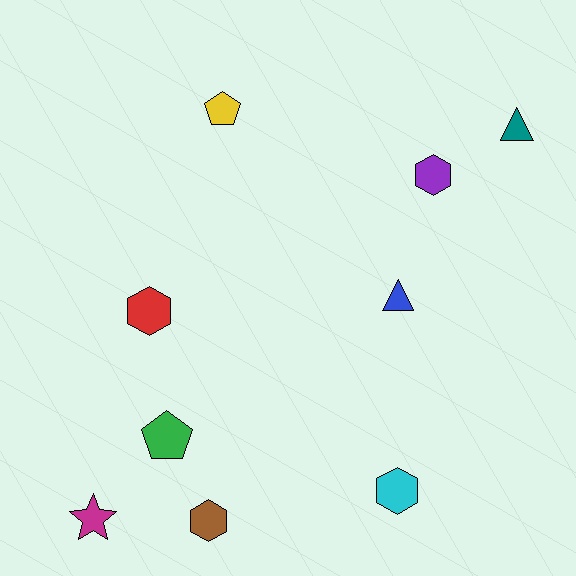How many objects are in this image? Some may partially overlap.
There are 9 objects.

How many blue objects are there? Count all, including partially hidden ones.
There is 1 blue object.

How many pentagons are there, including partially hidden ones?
There are 2 pentagons.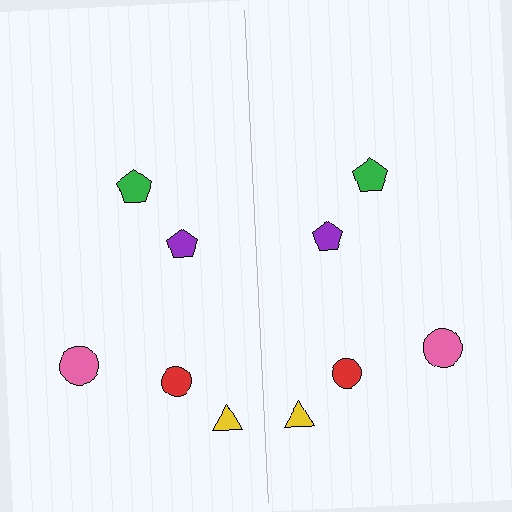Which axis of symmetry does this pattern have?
The pattern has a vertical axis of symmetry running through the center of the image.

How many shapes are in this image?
There are 10 shapes in this image.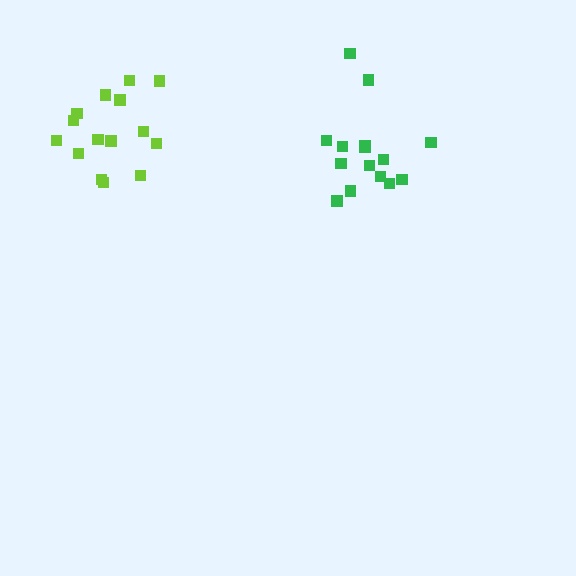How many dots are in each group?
Group 1: 15 dots, Group 2: 15 dots (30 total).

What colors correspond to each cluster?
The clusters are colored: green, lime.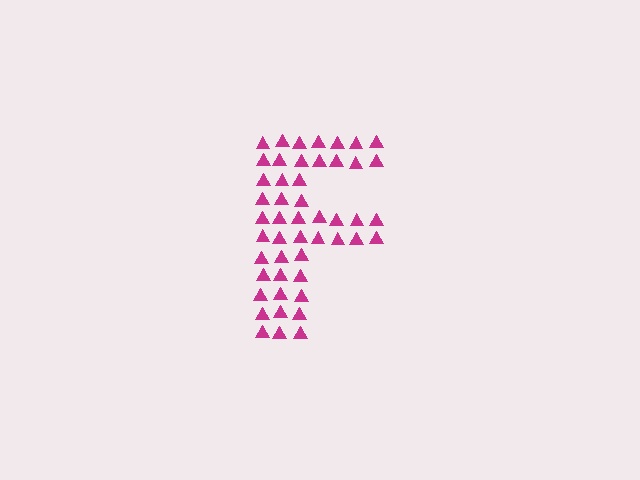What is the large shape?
The large shape is the letter F.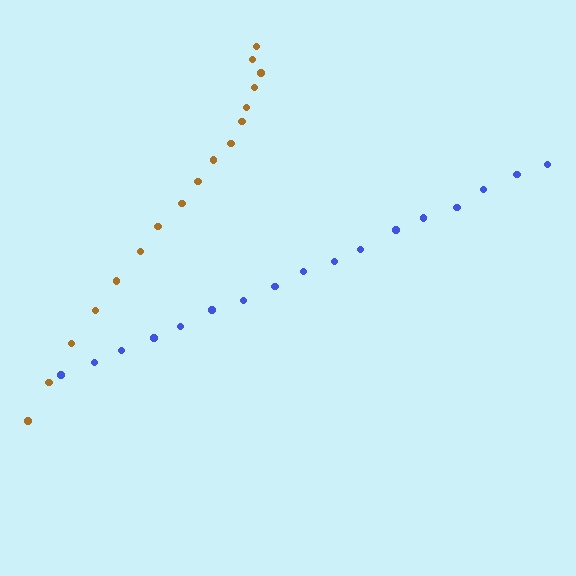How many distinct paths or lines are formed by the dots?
There are 2 distinct paths.